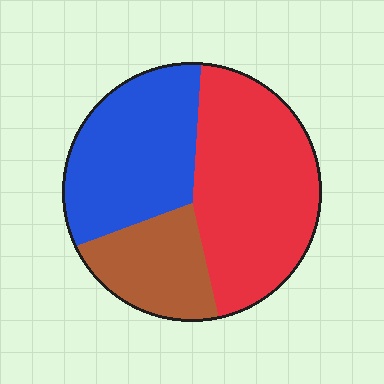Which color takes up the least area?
Brown, at roughly 20%.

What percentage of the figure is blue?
Blue covers 34% of the figure.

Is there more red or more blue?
Red.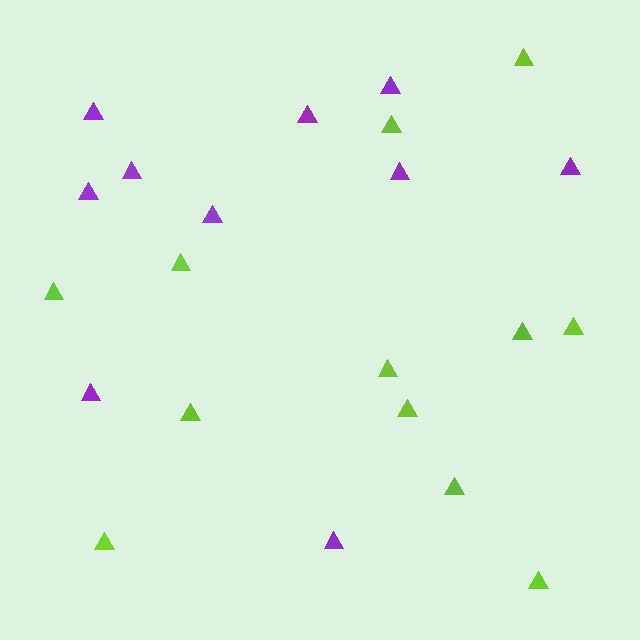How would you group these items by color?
There are 2 groups: one group of purple triangles (10) and one group of lime triangles (12).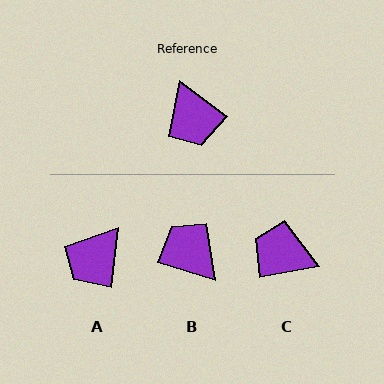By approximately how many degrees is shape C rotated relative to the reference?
Approximately 133 degrees clockwise.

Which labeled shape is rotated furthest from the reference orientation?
B, about 160 degrees away.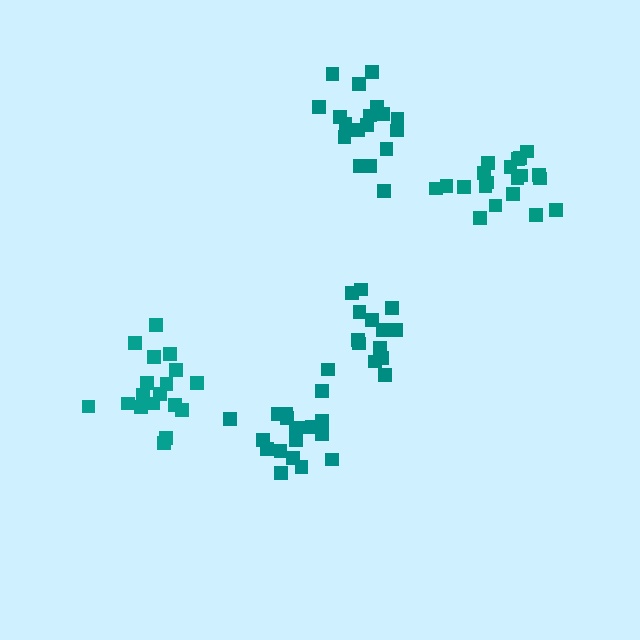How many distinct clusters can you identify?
There are 5 distinct clusters.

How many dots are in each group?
Group 1: 15 dots, Group 2: 20 dots, Group 3: 18 dots, Group 4: 18 dots, Group 5: 18 dots (89 total).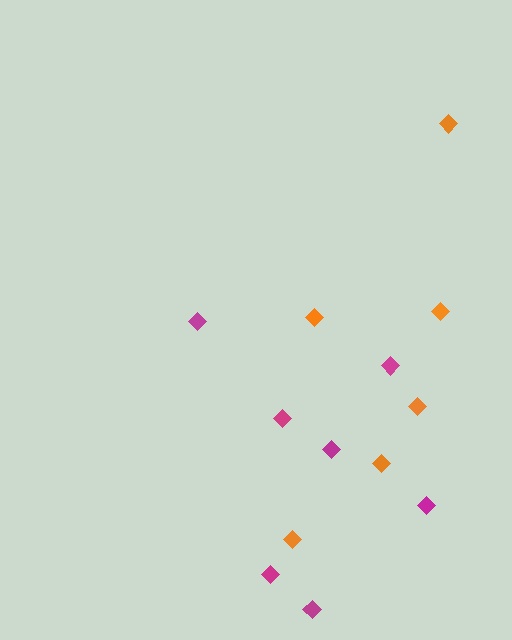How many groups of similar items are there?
There are 2 groups: one group of orange diamonds (6) and one group of magenta diamonds (7).